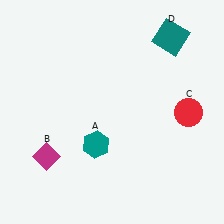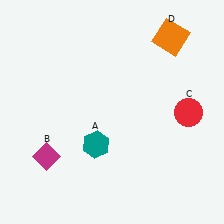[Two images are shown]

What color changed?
The square (D) changed from teal in Image 1 to orange in Image 2.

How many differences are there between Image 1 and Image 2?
There is 1 difference between the two images.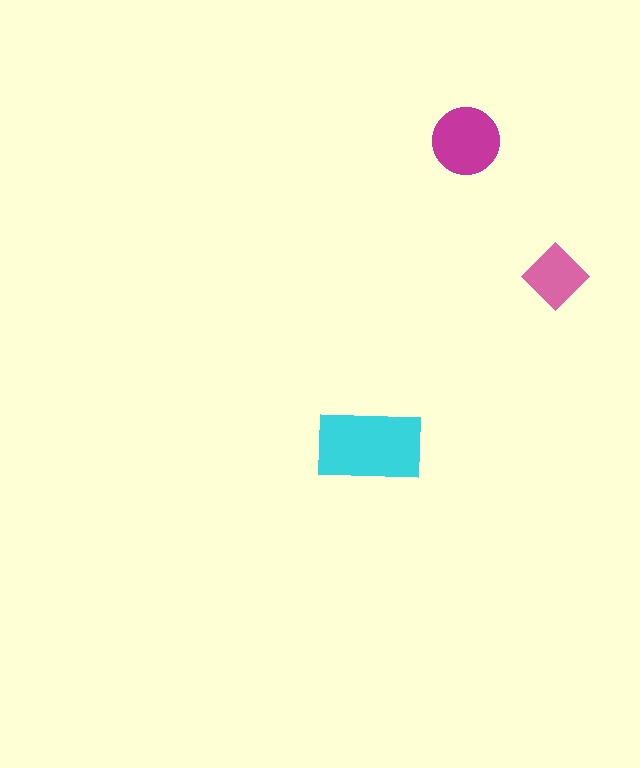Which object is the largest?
The cyan rectangle.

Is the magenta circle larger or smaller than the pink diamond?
Larger.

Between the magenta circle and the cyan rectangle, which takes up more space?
The cyan rectangle.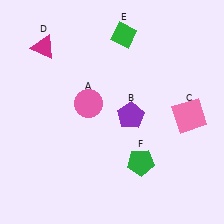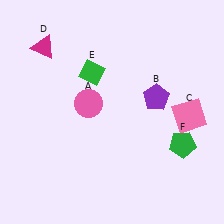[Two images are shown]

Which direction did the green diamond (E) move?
The green diamond (E) moved down.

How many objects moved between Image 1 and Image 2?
3 objects moved between the two images.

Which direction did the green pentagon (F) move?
The green pentagon (F) moved right.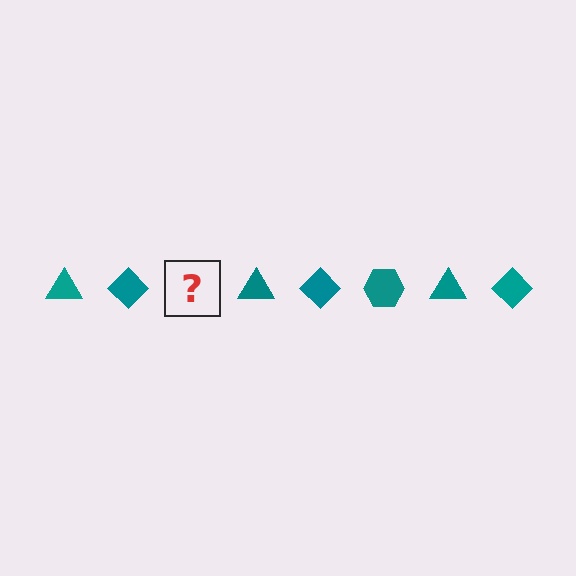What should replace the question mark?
The question mark should be replaced with a teal hexagon.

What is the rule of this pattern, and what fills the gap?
The rule is that the pattern cycles through triangle, diamond, hexagon shapes in teal. The gap should be filled with a teal hexagon.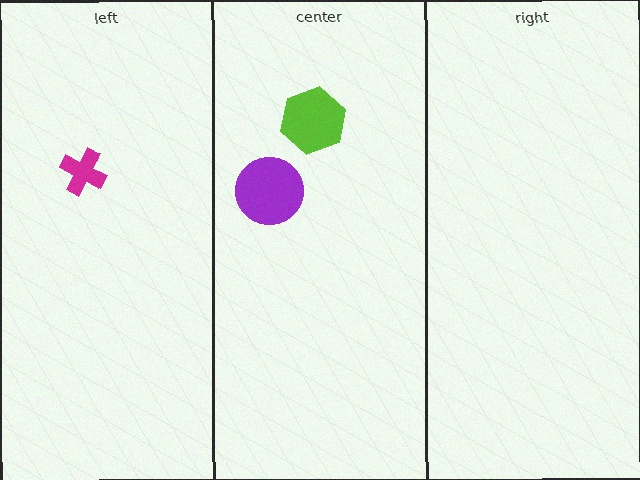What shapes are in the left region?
The magenta cross.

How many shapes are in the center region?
2.